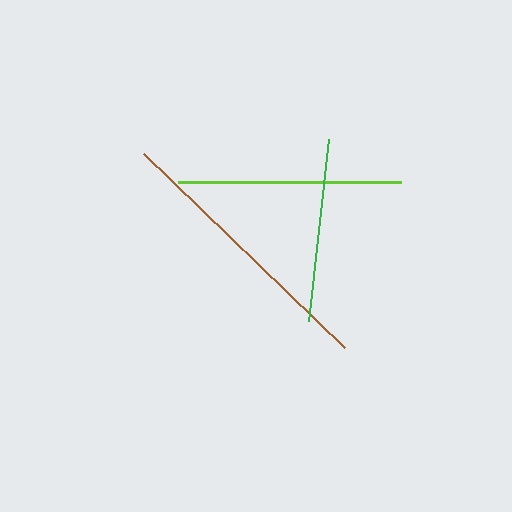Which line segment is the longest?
The brown line is the longest at approximately 279 pixels.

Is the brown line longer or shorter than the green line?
The brown line is longer than the green line.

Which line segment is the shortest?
The green line is the shortest at approximately 183 pixels.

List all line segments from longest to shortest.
From longest to shortest: brown, lime, green.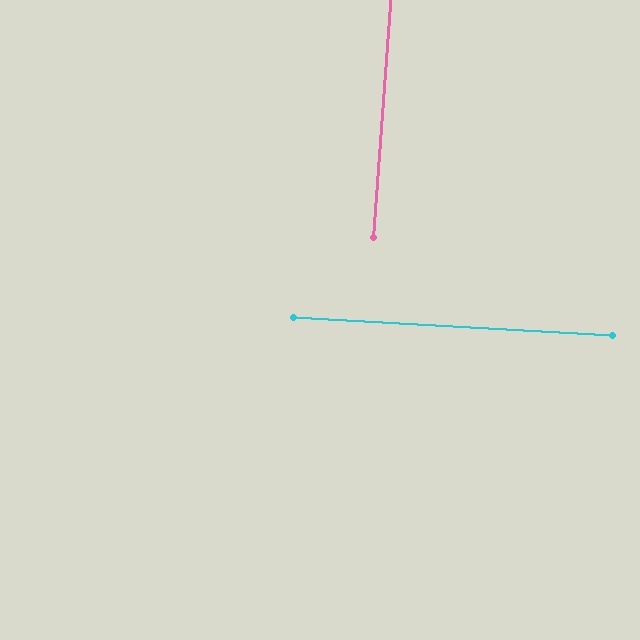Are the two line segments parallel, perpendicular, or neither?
Perpendicular — they meet at approximately 89°.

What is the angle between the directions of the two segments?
Approximately 89 degrees.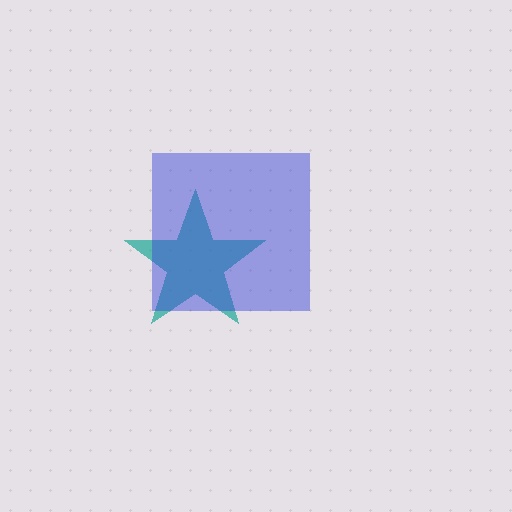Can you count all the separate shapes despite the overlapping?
Yes, there are 2 separate shapes.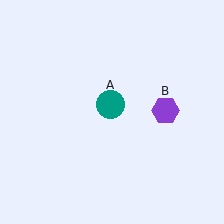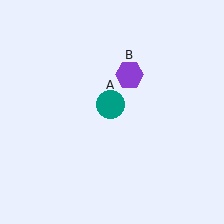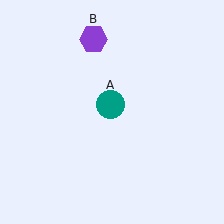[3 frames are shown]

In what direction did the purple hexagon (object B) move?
The purple hexagon (object B) moved up and to the left.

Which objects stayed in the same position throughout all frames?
Teal circle (object A) remained stationary.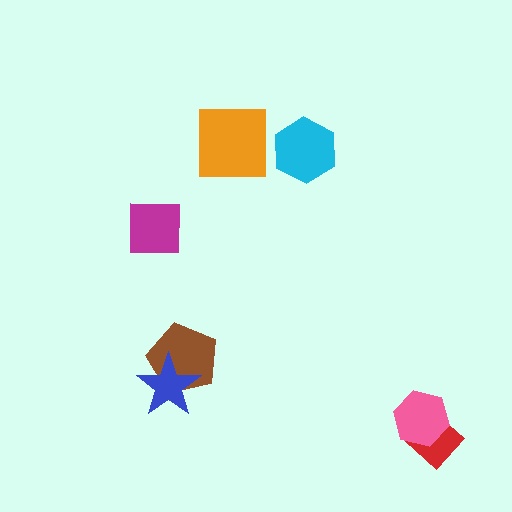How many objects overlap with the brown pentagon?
1 object overlaps with the brown pentagon.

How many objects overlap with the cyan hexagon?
0 objects overlap with the cyan hexagon.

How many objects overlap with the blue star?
1 object overlaps with the blue star.